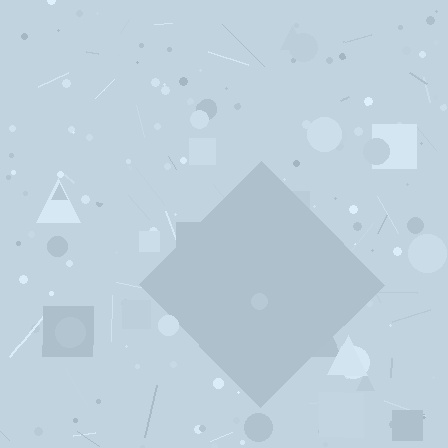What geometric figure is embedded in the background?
A diamond is embedded in the background.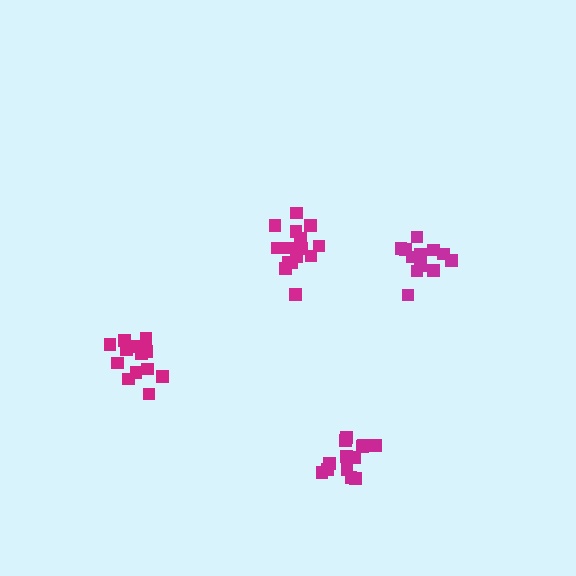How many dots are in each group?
Group 1: 14 dots, Group 2: 15 dots, Group 3: 13 dots, Group 4: 13 dots (55 total).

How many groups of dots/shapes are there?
There are 4 groups.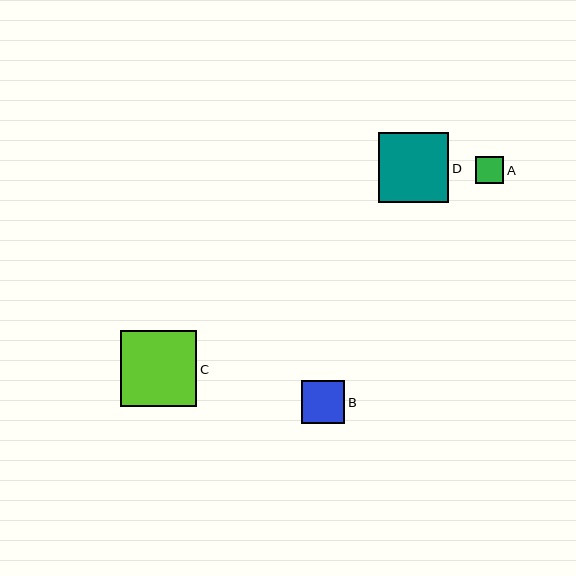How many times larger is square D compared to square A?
Square D is approximately 2.5 times the size of square A.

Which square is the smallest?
Square A is the smallest with a size of approximately 28 pixels.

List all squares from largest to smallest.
From largest to smallest: C, D, B, A.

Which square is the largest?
Square C is the largest with a size of approximately 76 pixels.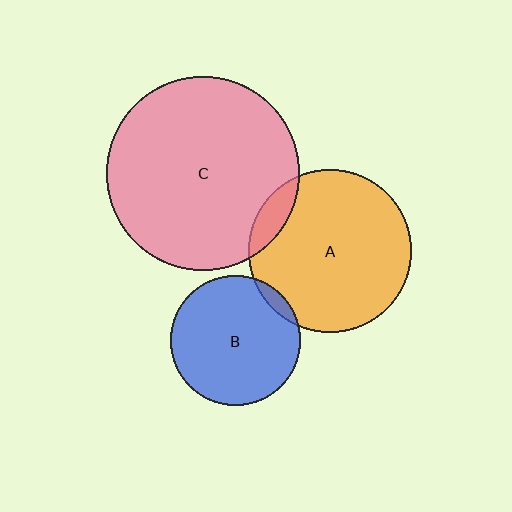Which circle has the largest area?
Circle C (pink).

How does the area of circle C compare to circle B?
Approximately 2.2 times.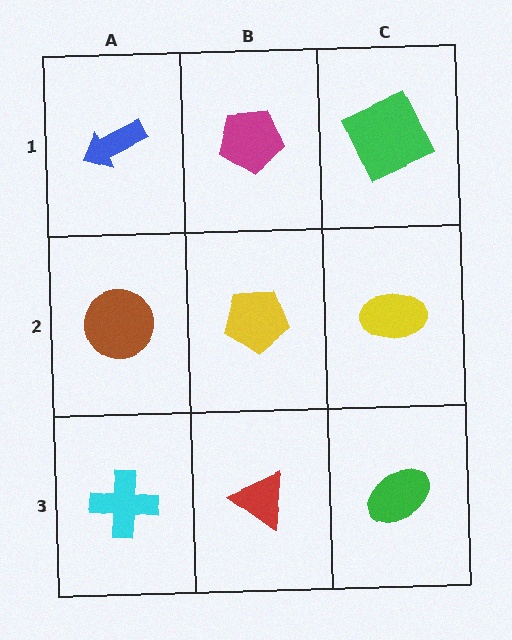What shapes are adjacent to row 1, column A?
A brown circle (row 2, column A), a magenta pentagon (row 1, column B).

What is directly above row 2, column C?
A green square.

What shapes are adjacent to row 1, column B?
A yellow pentagon (row 2, column B), a blue arrow (row 1, column A), a green square (row 1, column C).